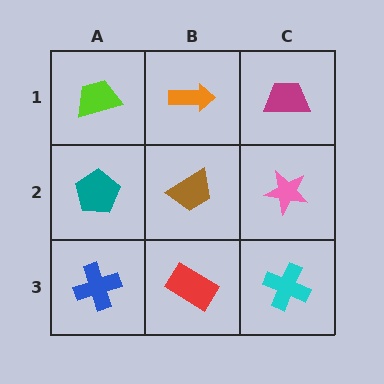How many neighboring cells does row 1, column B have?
3.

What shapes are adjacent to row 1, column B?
A brown trapezoid (row 2, column B), a lime trapezoid (row 1, column A), a magenta trapezoid (row 1, column C).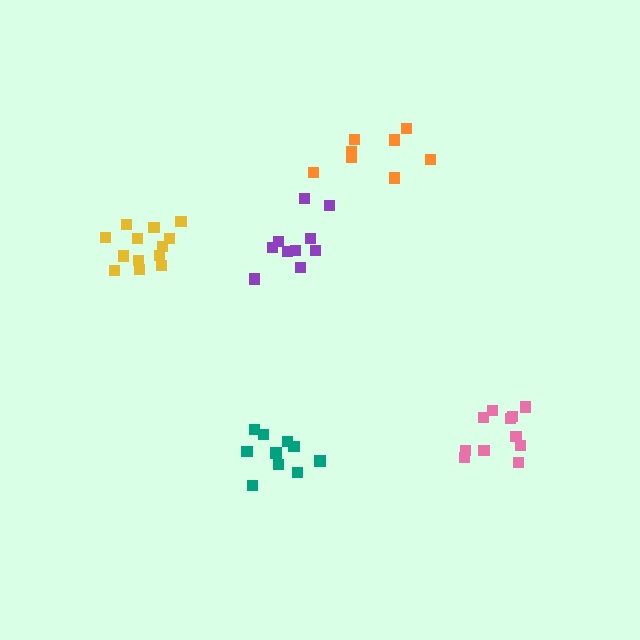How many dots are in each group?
Group 1: 10 dots, Group 2: 8 dots, Group 3: 13 dots, Group 4: 10 dots, Group 5: 11 dots (52 total).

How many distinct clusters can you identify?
There are 5 distinct clusters.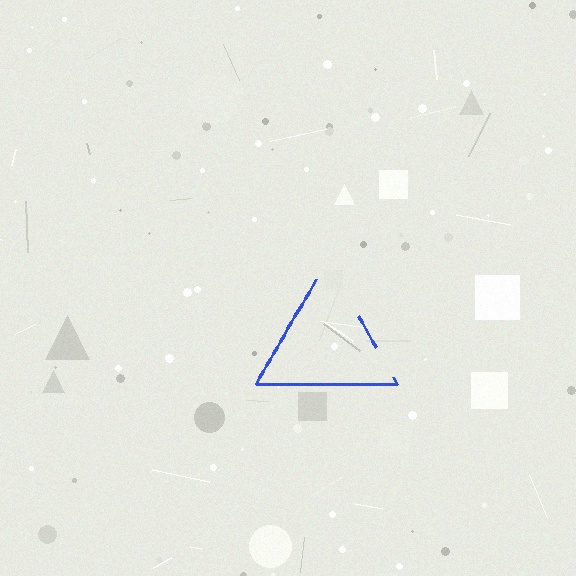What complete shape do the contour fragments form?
The contour fragments form a triangle.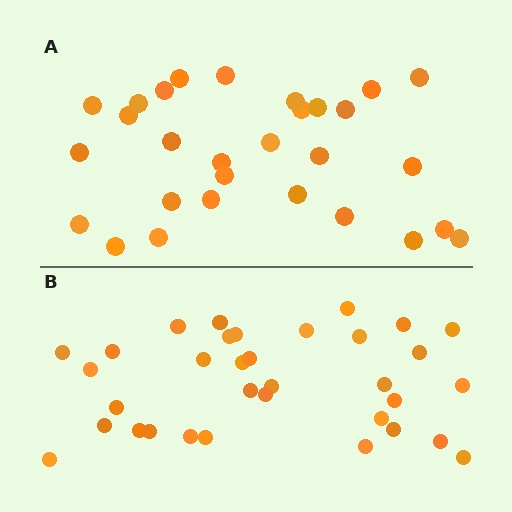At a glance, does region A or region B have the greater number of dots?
Region B (the bottom region) has more dots.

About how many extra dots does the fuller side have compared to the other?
Region B has about 5 more dots than region A.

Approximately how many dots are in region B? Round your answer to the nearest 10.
About 30 dots. (The exact count is 34, which rounds to 30.)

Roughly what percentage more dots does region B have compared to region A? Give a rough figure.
About 15% more.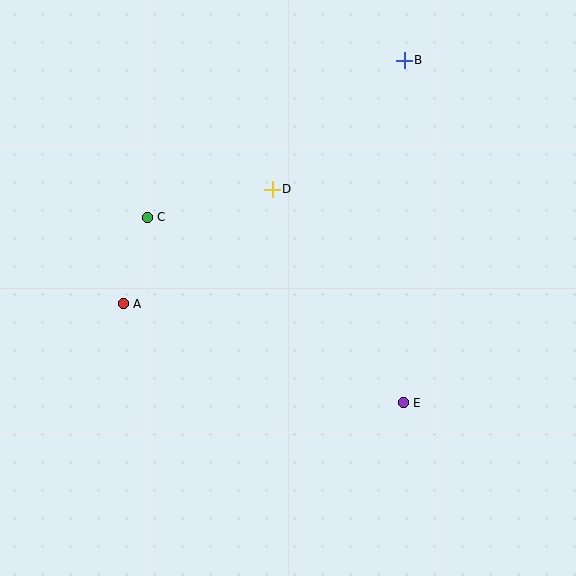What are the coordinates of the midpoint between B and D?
The midpoint between B and D is at (338, 125).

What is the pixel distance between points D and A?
The distance between D and A is 188 pixels.